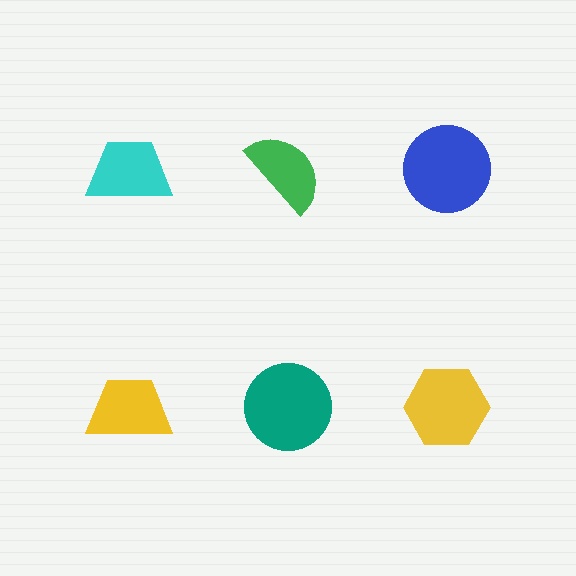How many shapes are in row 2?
3 shapes.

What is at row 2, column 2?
A teal circle.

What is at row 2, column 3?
A yellow hexagon.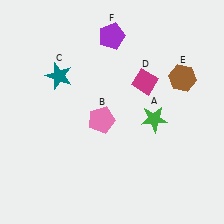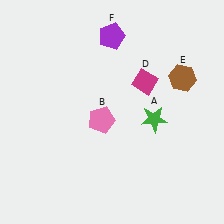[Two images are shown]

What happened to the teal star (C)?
The teal star (C) was removed in Image 2. It was in the top-left area of Image 1.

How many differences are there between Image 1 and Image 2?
There is 1 difference between the two images.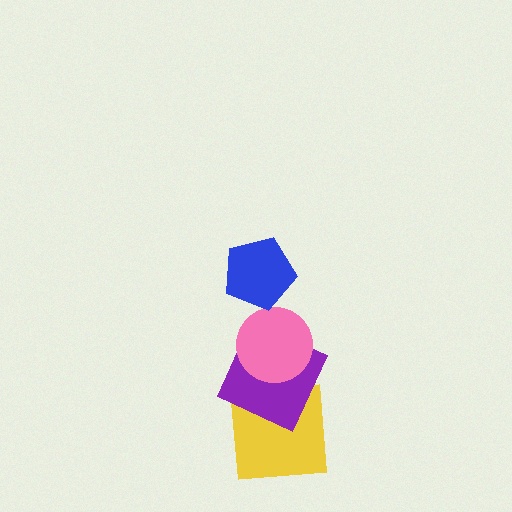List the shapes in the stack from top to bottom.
From top to bottom: the blue pentagon, the pink circle, the purple square, the yellow square.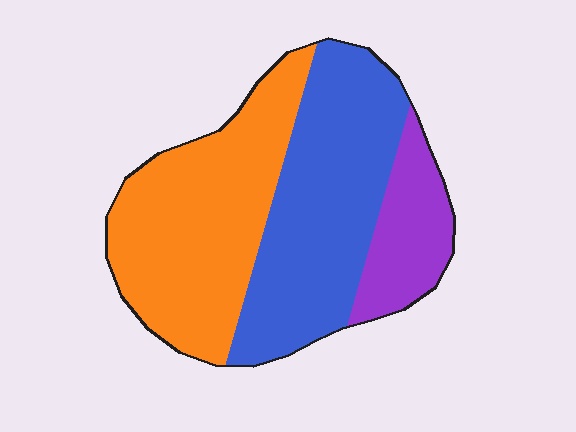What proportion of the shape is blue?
Blue covers around 40% of the shape.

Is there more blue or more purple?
Blue.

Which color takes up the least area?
Purple, at roughly 15%.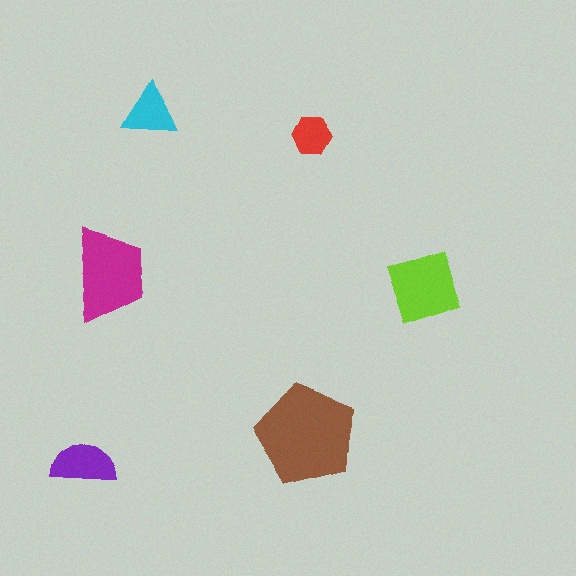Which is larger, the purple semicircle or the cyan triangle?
The purple semicircle.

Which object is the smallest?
The red hexagon.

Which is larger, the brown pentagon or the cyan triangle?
The brown pentagon.